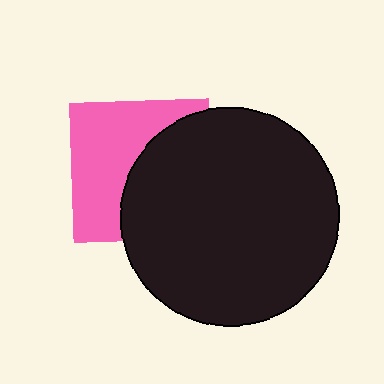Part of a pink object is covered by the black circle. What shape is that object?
It is a square.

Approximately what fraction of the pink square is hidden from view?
Roughly 49% of the pink square is hidden behind the black circle.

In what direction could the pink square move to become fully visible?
The pink square could move left. That would shift it out from behind the black circle entirely.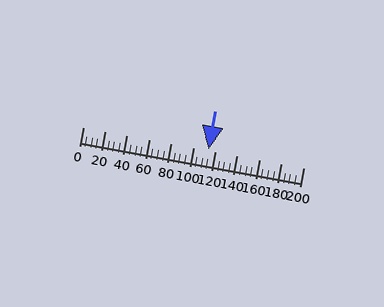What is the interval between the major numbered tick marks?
The major tick marks are spaced 20 units apart.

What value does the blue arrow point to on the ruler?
The blue arrow points to approximately 114.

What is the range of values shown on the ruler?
The ruler shows values from 0 to 200.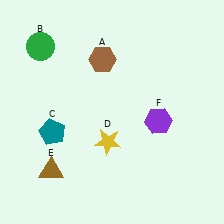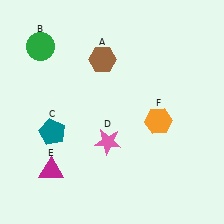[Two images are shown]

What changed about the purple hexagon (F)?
In Image 1, F is purple. In Image 2, it changed to orange.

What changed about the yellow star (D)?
In Image 1, D is yellow. In Image 2, it changed to pink.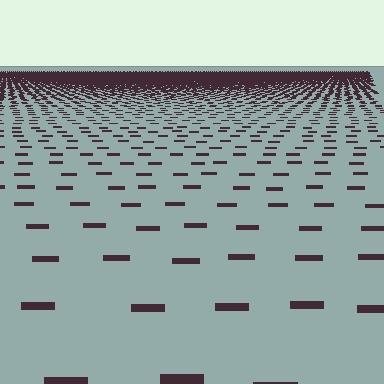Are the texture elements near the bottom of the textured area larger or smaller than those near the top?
Larger. Near the bottom, elements are closer to the viewer and appear at a bigger on-screen size.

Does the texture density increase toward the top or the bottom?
Density increases toward the top.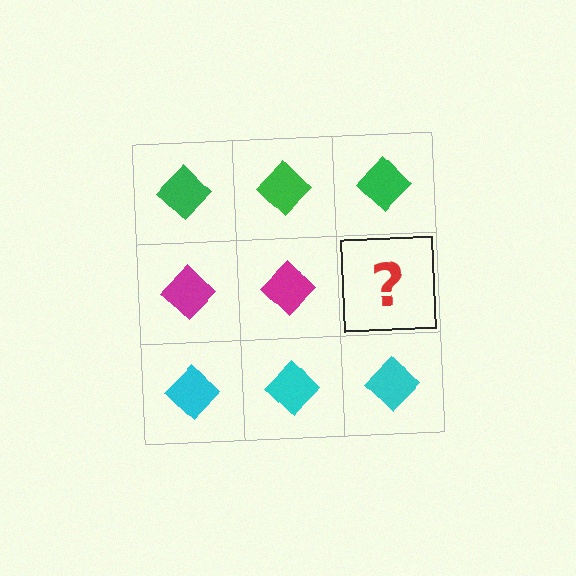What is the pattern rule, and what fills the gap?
The rule is that each row has a consistent color. The gap should be filled with a magenta diamond.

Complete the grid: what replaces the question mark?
The question mark should be replaced with a magenta diamond.